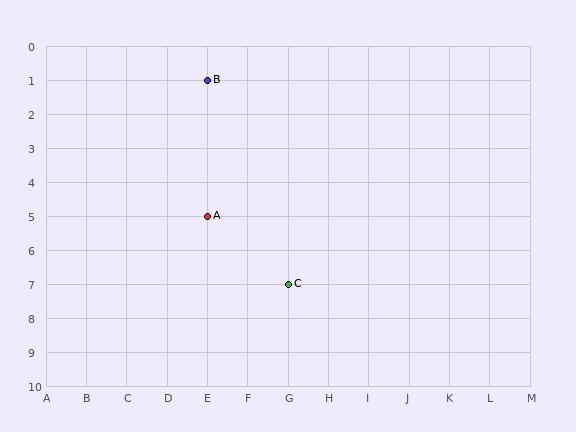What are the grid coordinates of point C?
Point C is at grid coordinates (G, 7).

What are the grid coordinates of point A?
Point A is at grid coordinates (E, 5).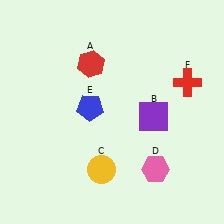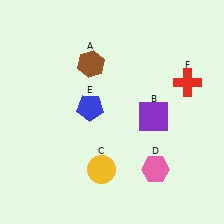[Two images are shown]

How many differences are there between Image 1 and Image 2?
There is 1 difference between the two images.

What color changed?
The hexagon (A) changed from red in Image 1 to brown in Image 2.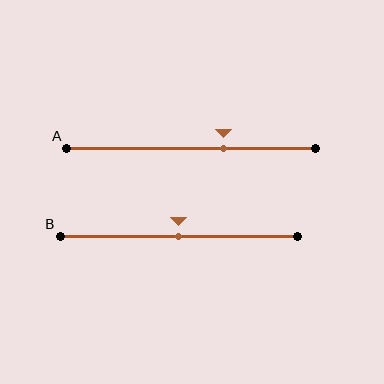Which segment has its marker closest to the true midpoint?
Segment B has its marker closest to the true midpoint.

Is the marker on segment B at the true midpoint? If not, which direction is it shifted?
Yes, the marker on segment B is at the true midpoint.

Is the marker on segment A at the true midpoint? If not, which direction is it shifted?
No, the marker on segment A is shifted to the right by about 13% of the segment length.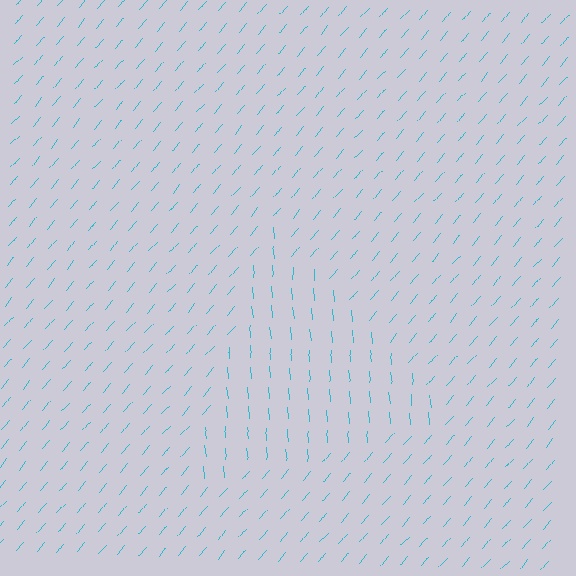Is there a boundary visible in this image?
Yes, there is a texture boundary formed by a change in line orientation.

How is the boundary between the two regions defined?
The boundary is defined purely by a change in line orientation (approximately 45 degrees difference). All lines are the same color and thickness.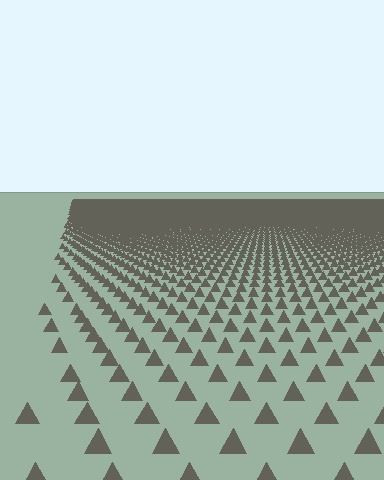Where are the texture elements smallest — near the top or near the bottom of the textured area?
Near the top.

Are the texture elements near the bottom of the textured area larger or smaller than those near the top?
Larger. Near the bottom, elements are closer to the viewer and appear at a bigger on-screen size.